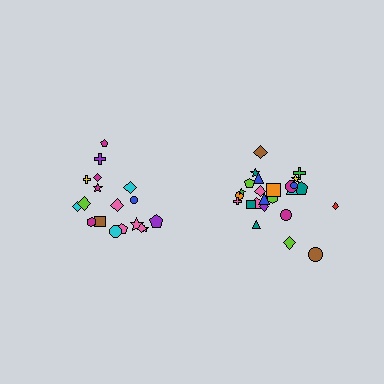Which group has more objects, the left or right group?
The right group.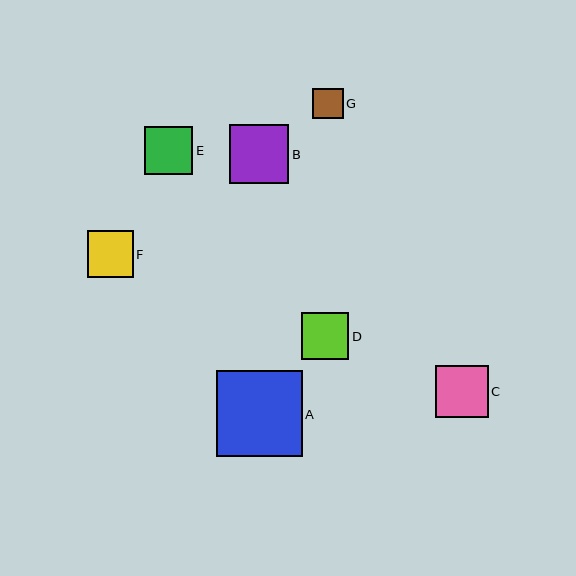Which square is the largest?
Square A is the largest with a size of approximately 86 pixels.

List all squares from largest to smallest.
From largest to smallest: A, B, C, E, D, F, G.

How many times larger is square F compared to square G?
Square F is approximately 1.5 times the size of square G.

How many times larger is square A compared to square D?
Square A is approximately 1.8 times the size of square D.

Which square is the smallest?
Square G is the smallest with a size of approximately 30 pixels.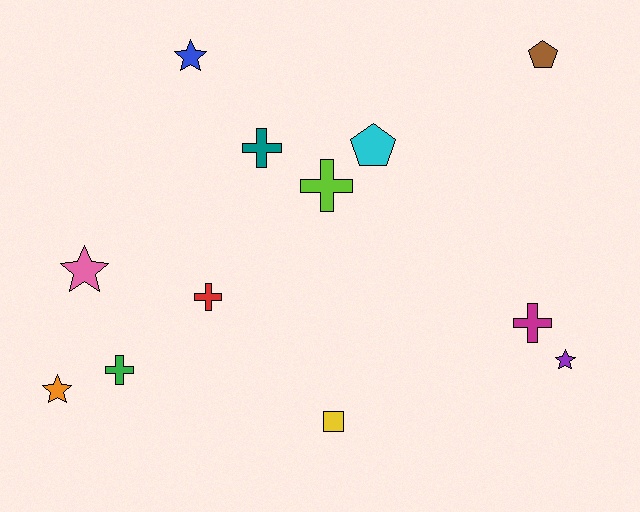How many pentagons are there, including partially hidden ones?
There are 2 pentagons.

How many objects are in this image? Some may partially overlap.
There are 12 objects.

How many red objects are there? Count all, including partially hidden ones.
There is 1 red object.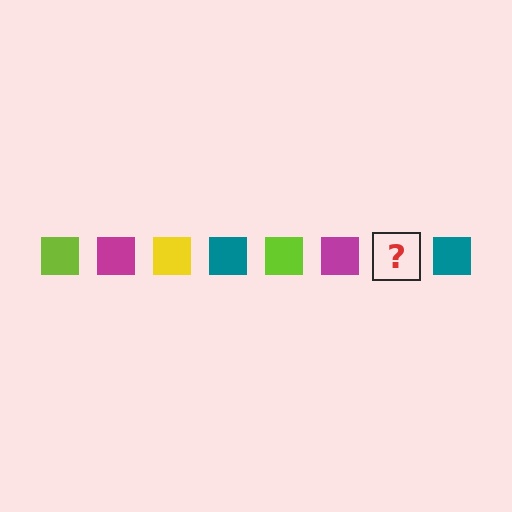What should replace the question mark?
The question mark should be replaced with a yellow square.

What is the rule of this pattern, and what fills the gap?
The rule is that the pattern cycles through lime, magenta, yellow, teal squares. The gap should be filled with a yellow square.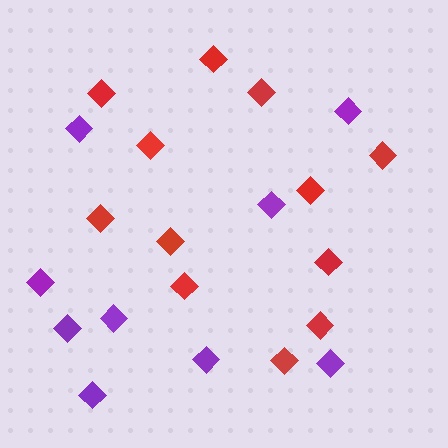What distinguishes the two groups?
There are 2 groups: one group of red diamonds (12) and one group of purple diamonds (9).